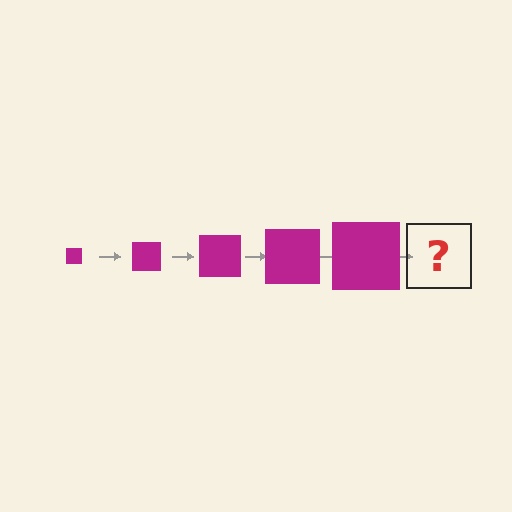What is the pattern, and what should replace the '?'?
The pattern is that the square gets progressively larger each step. The '?' should be a magenta square, larger than the previous one.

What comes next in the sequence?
The next element should be a magenta square, larger than the previous one.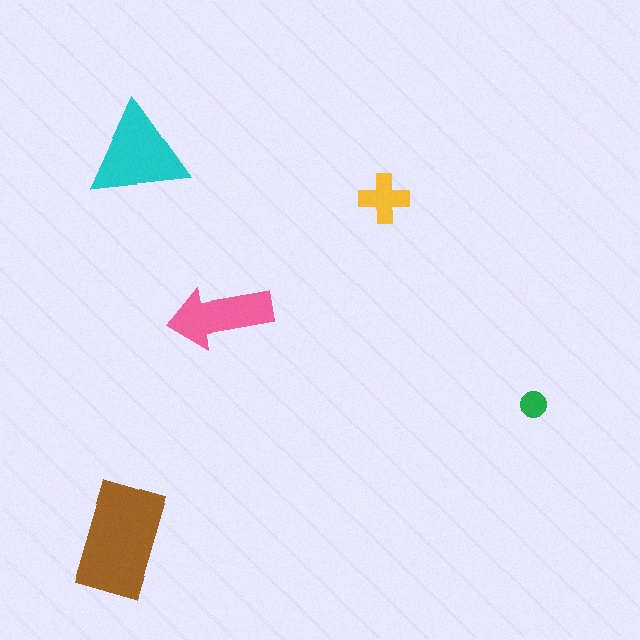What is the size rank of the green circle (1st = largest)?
5th.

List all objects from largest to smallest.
The brown rectangle, the cyan triangle, the pink arrow, the yellow cross, the green circle.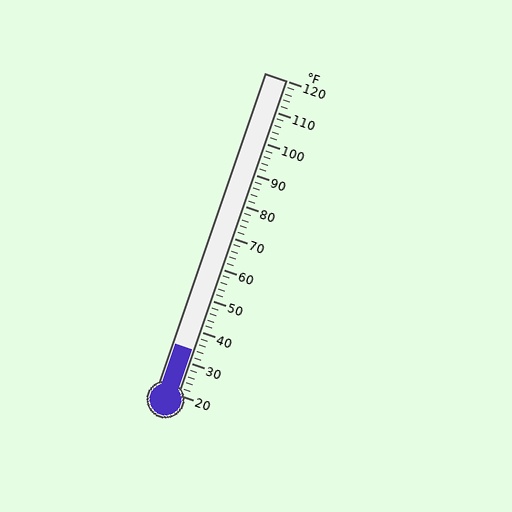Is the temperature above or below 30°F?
The temperature is above 30°F.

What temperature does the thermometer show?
The thermometer shows approximately 34°F.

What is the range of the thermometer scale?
The thermometer scale ranges from 20°F to 120°F.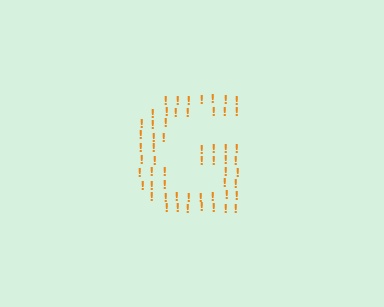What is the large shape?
The large shape is the letter G.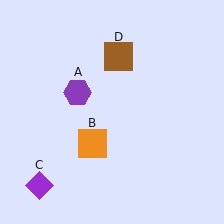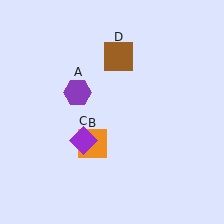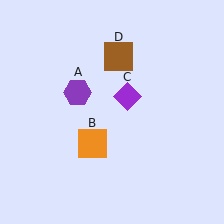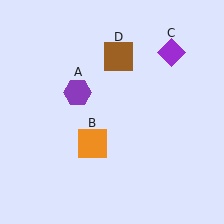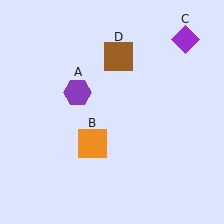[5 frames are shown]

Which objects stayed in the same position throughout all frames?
Purple hexagon (object A) and orange square (object B) and brown square (object D) remained stationary.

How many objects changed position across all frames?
1 object changed position: purple diamond (object C).